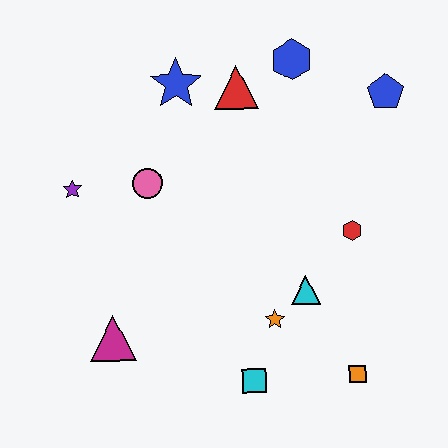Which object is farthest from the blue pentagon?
The magenta triangle is farthest from the blue pentagon.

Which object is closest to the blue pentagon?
The blue hexagon is closest to the blue pentagon.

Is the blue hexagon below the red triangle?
No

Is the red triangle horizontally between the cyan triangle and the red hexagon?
No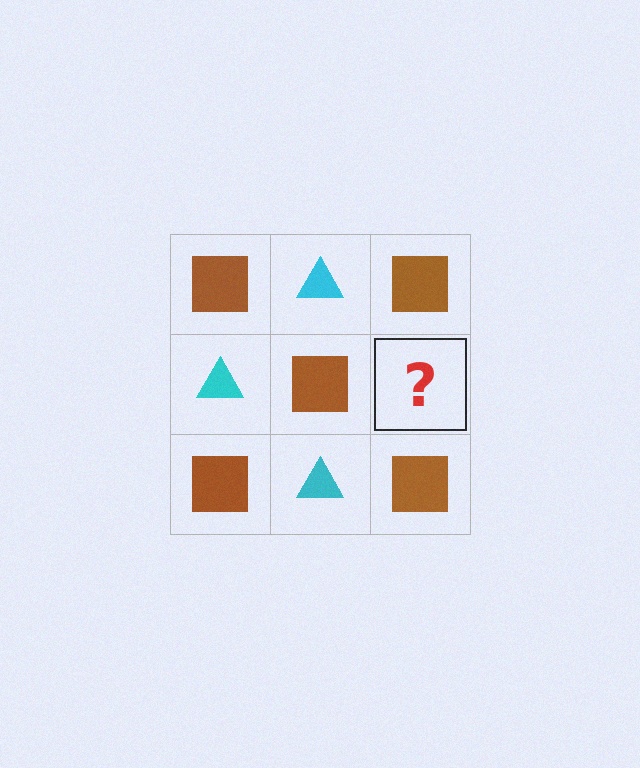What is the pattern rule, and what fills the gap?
The rule is that it alternates brown square and cyan triangle in a checkerboard pattern. The gap should be filled with a cyan triangle.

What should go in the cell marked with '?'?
The missing cell should contain a cyan triangle.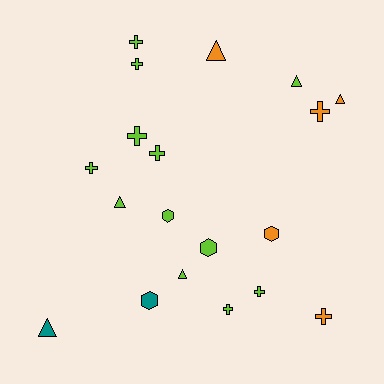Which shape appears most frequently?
Cross, with 9 objects.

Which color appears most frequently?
Lime, with 12 objects.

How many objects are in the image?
There are 19 objects.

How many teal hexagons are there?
There is 1 teal hexagon.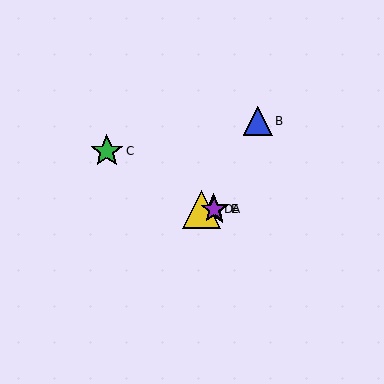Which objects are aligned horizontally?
Objects A, D, E are aligned horizontally.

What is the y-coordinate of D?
Object D is at y≈209.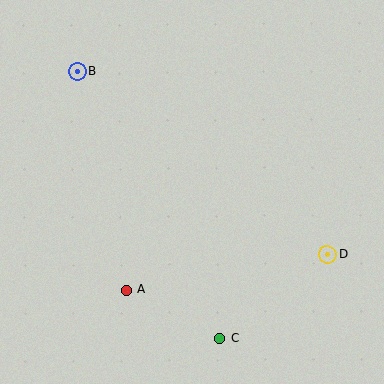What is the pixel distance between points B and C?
The distance between B and C is 302 pixels.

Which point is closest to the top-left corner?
Point B is closest to the top-left corner.